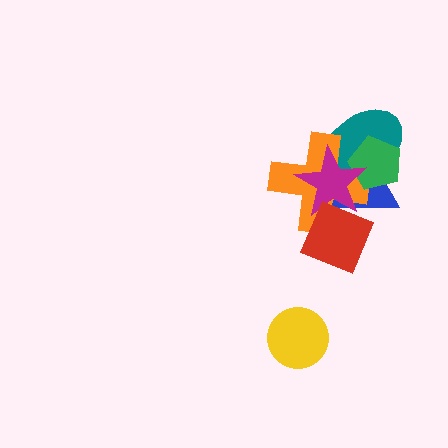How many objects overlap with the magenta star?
5 objects overlap with the magenta star.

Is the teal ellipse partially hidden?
Yes, it is partially covered by another shape.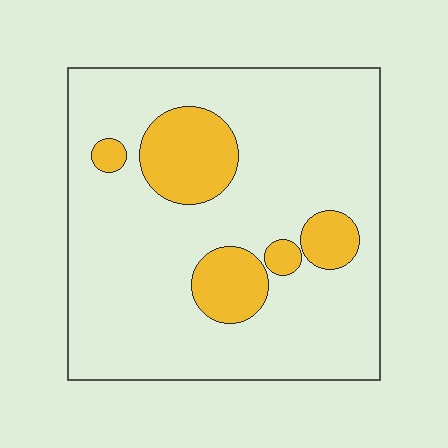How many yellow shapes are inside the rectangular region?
5.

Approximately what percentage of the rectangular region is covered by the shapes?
Approximately 20%.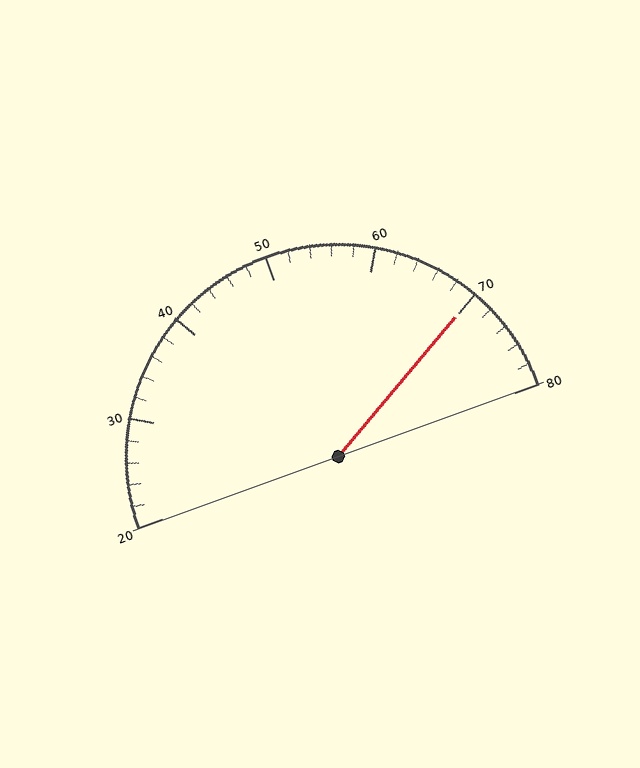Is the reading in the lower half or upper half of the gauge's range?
The reading is in the upper half of the range (20 to 80).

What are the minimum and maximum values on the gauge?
The gauge ranges from 20 to 80.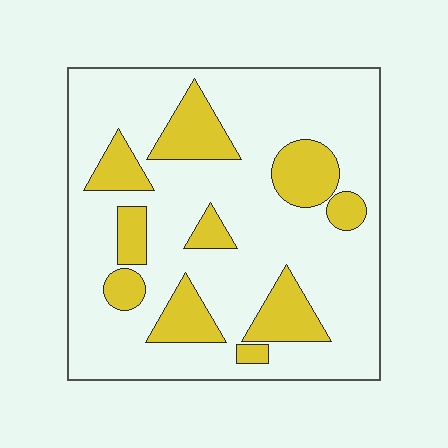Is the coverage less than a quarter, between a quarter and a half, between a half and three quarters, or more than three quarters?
Less than a quarter.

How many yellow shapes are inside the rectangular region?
10.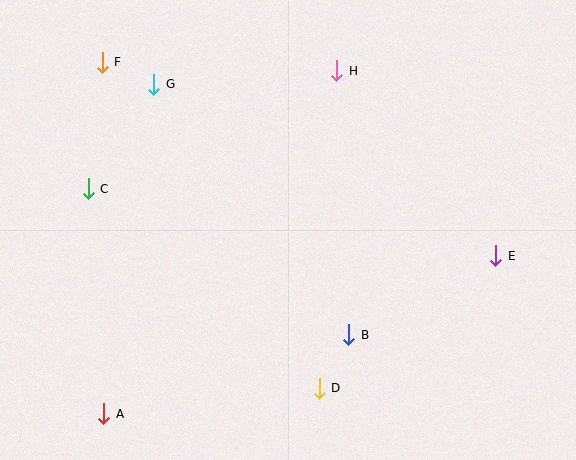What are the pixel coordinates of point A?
Point A is at (104, 414).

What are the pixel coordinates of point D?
Point D is at (319, 388).